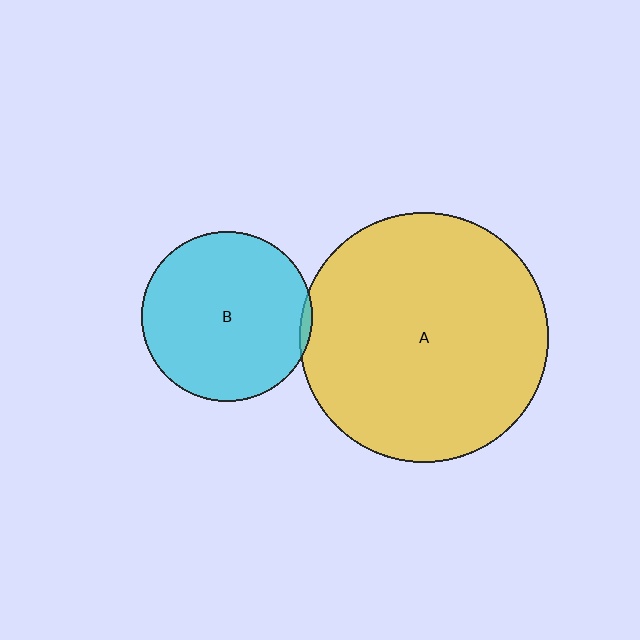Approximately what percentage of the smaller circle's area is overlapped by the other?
Approximately 5%.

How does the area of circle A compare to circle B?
Approximately 2.1 times.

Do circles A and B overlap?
Yes.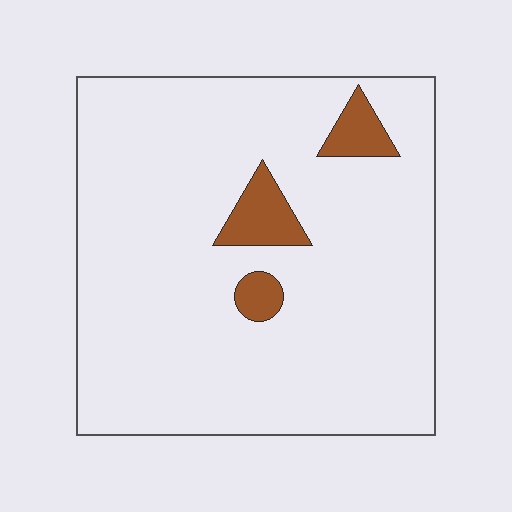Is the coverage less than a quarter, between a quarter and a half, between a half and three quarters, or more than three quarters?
Less than a quarter.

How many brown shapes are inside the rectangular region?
3.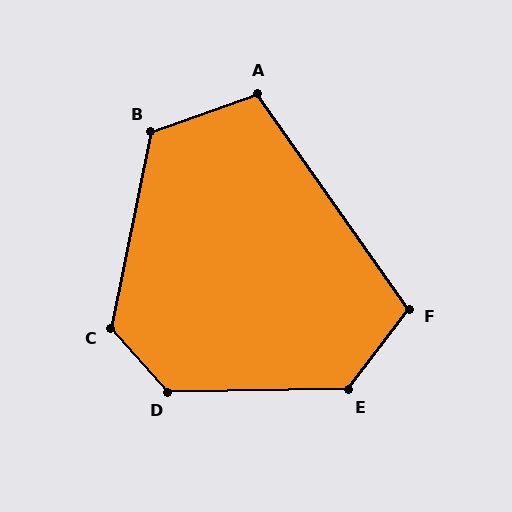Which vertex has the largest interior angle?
D, at approximately 131 degrees.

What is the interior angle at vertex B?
Approximately 121 degrees (obtuse).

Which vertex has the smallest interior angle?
A, at approximately 105 degrees.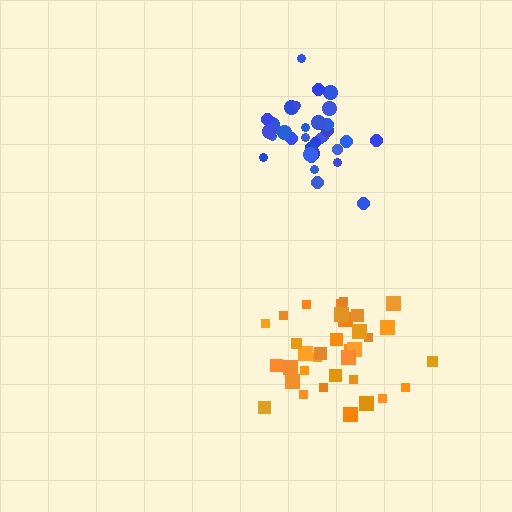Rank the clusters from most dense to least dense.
blue, orange.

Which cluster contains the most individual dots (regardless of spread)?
Orange (34).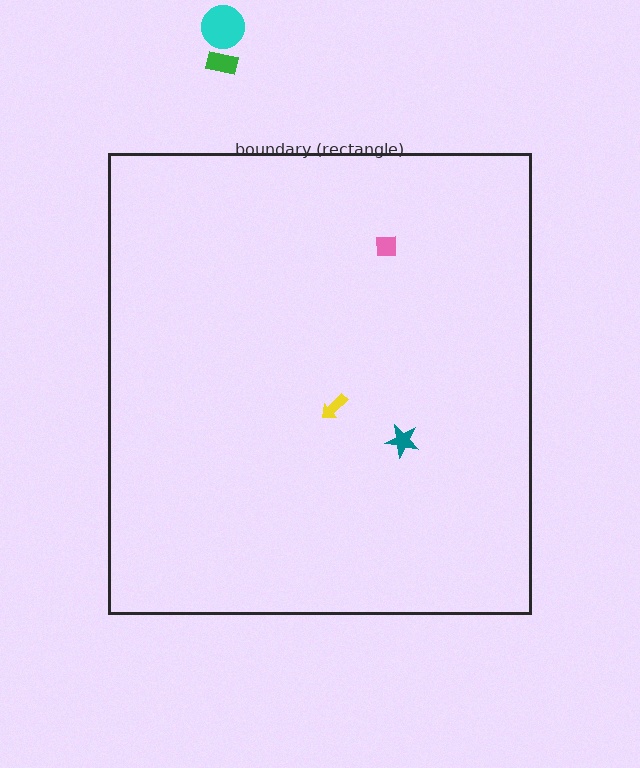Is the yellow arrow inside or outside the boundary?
Inside.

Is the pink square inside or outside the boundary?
Inside.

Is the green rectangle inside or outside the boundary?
Outside.